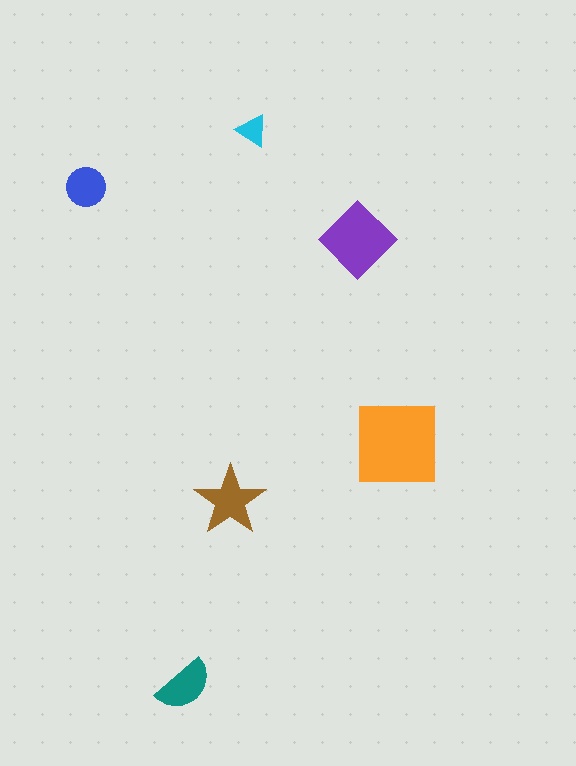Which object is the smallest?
The cyan triangle.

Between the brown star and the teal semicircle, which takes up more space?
The brown star.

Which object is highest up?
The cyan triangle is topmost.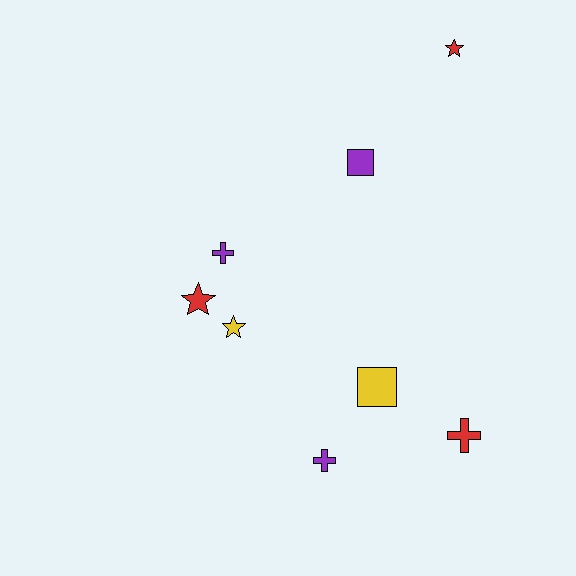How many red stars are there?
There are 2 red stars.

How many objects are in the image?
There are 8 objects.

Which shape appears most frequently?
Star, with 3 objects.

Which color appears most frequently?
Purple, with 3 objects.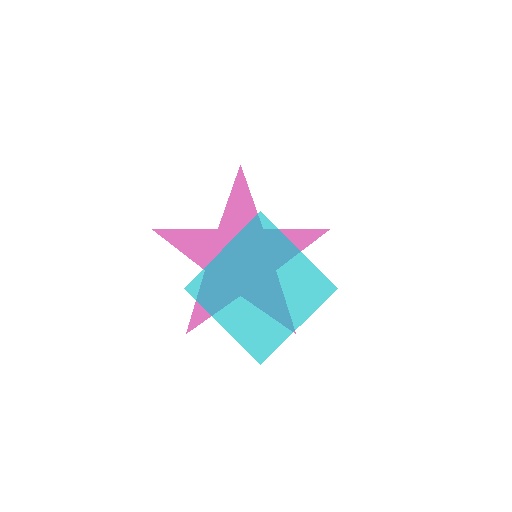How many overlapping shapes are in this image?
There are 2 overlapping shapes in the image.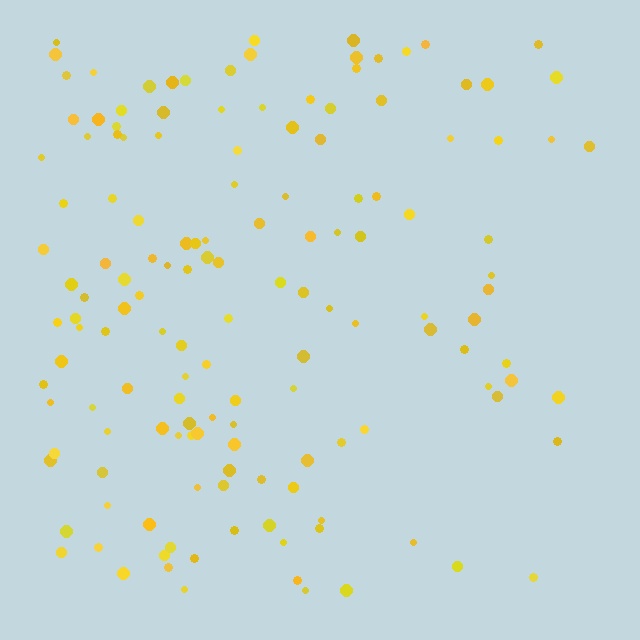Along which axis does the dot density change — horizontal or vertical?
Horizontal.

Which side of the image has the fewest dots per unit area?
The right.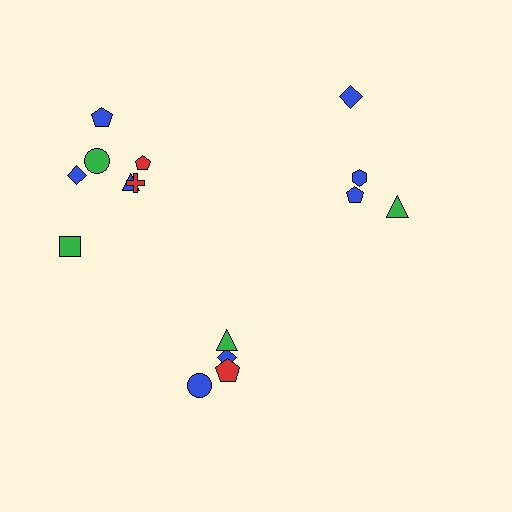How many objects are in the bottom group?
There are 4 objects.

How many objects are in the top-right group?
There are 4 objects.